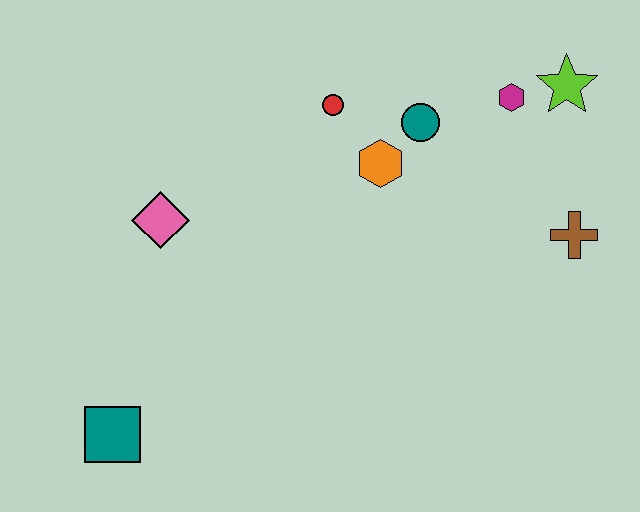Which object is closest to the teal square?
The pink diamond is closest to the teal square.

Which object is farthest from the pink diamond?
The lime star is farthest from the pink diamond.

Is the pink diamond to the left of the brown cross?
Yes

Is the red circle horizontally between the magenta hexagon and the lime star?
No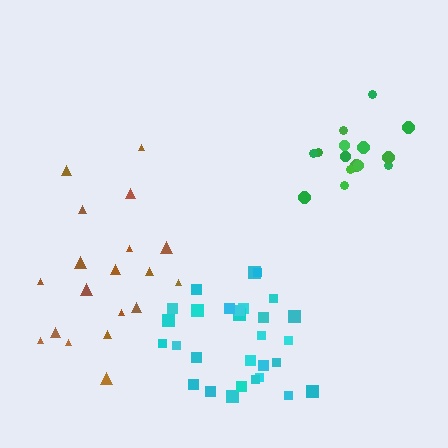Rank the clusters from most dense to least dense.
cyan, green, brown.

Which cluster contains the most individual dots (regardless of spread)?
Cyan (29).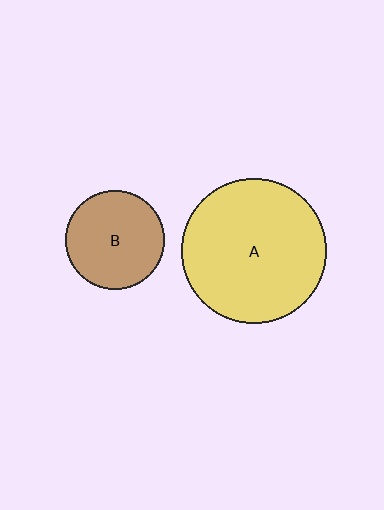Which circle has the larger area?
Circle A (yellow).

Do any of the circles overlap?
No, none of the circles overlap.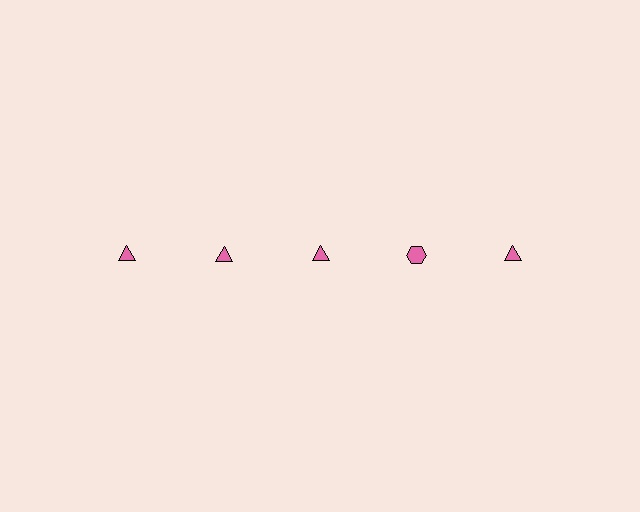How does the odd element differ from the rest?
It has a different shape: hexagon instead of triangle.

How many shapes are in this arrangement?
There are 5 shapes arranged in a grid pattern.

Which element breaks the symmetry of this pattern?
The pink hexagon in the top row, second from right column breaks the symmetry. All other shapes are pink triangles.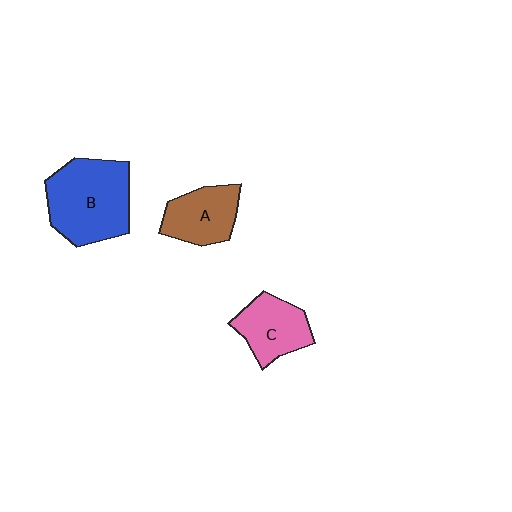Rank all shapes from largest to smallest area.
From largest to smallest: B (blue), C (pink), A (brown).